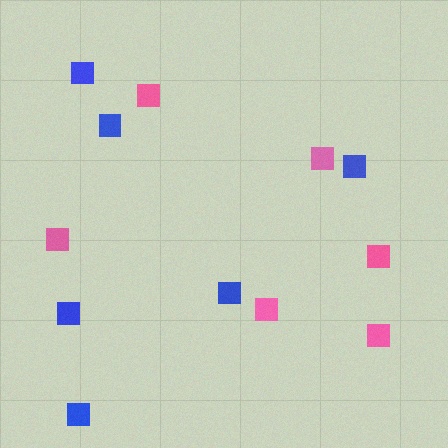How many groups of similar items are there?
There are 2 groups: one group of blue squares (6) and one group of pink squares (6).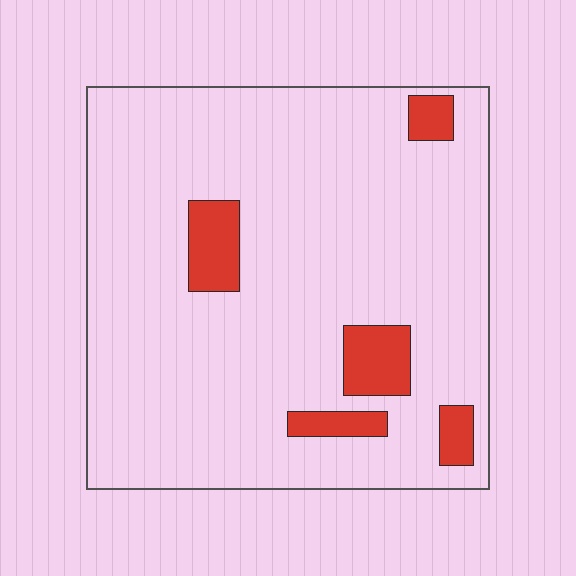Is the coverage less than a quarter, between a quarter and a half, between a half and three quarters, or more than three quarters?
Less than a quarter.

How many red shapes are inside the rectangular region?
5.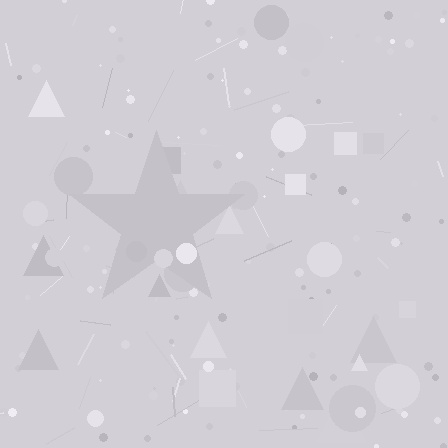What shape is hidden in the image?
A star is hidden in the image.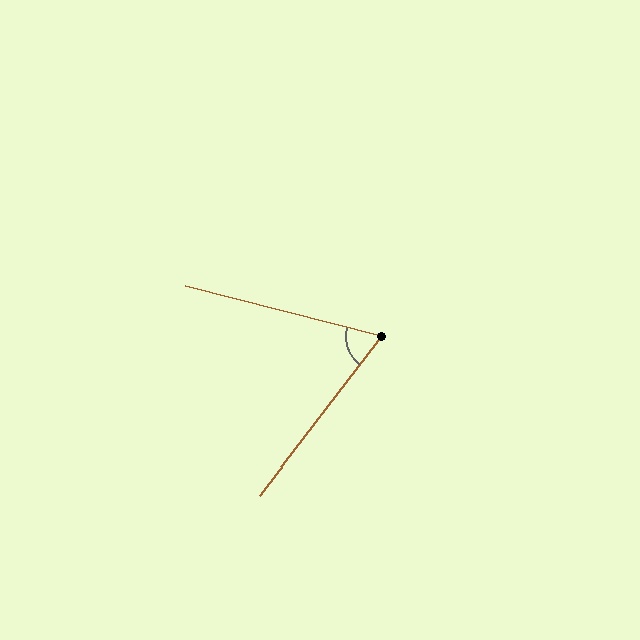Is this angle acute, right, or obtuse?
It is acute.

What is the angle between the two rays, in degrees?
Approximately 67 degrees.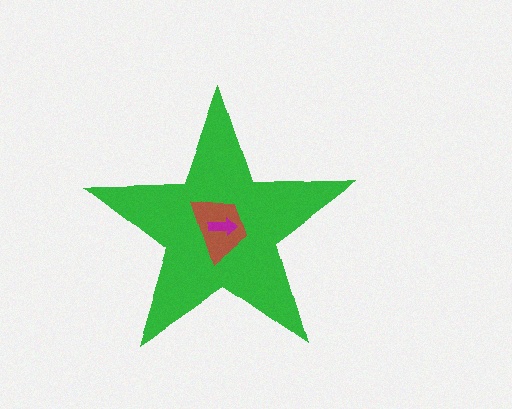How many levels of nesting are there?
3.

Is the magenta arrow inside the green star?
Yes.